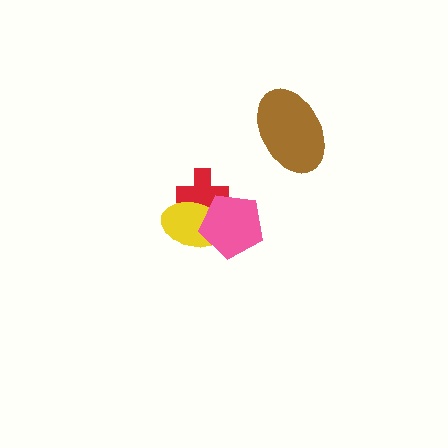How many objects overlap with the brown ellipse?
0 objects overlap with the brown ellipse.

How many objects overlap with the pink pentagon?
2 objects overlap with the pink pentagon.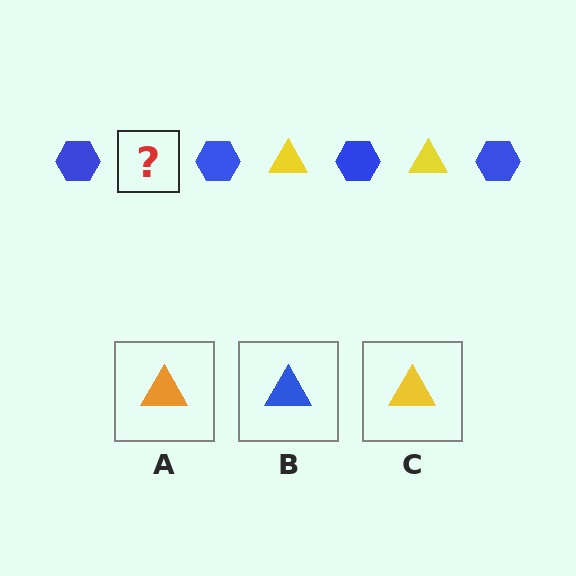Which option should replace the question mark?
Option C.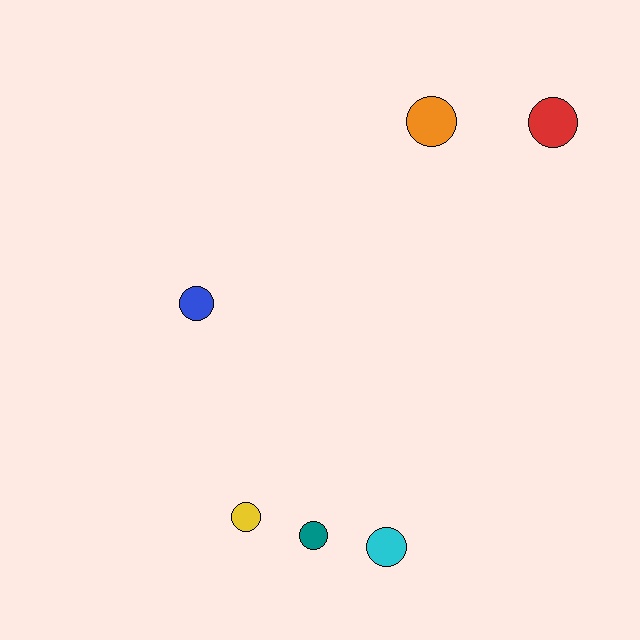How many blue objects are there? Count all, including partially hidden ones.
There is 1 blue object.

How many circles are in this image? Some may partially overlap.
There are 6 circles.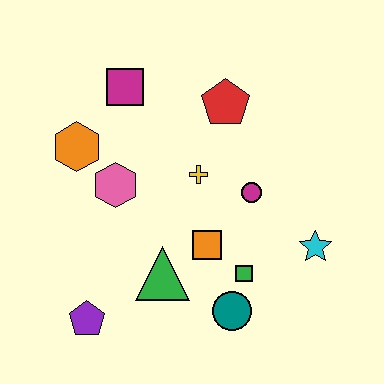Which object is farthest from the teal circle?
The magenta square is farthest from the teal circle.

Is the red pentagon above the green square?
Yes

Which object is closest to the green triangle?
The orange square is closest to the green triangle.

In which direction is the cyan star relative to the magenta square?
The cyan star is to the right of the magenta square.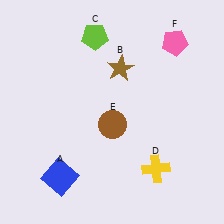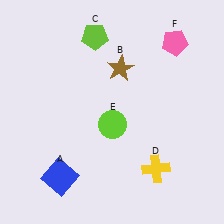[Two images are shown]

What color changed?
The circle (E) changed from brown in Image 1 to lime in Image 2.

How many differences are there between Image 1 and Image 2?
There is 1 difference between the two images.